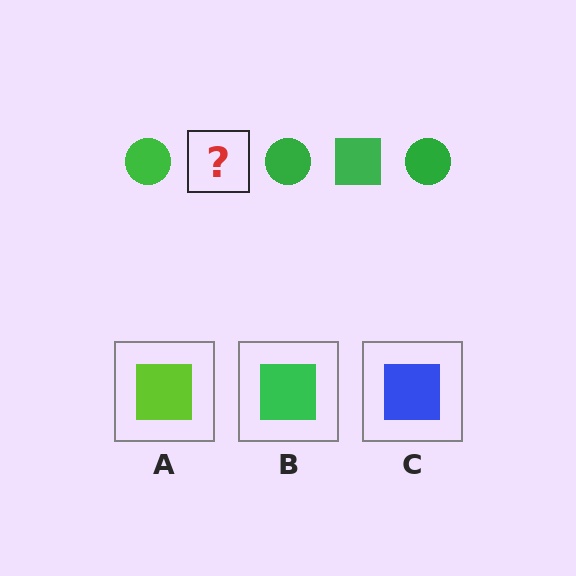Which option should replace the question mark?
Option B.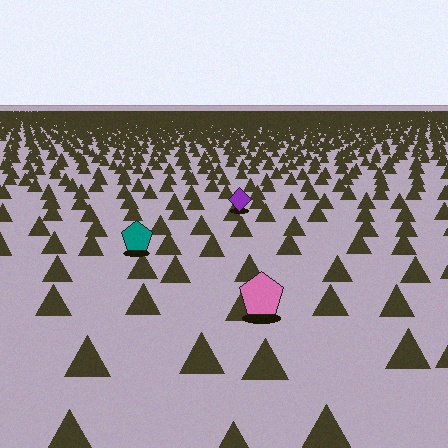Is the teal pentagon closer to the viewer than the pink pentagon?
No. The pink pentagon is closer — you can tell from the texture gradient: the ground texture is coarser near it.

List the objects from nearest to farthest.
From nearest to farthest: the pink pentagon, the teal pentagon, the purple diamond.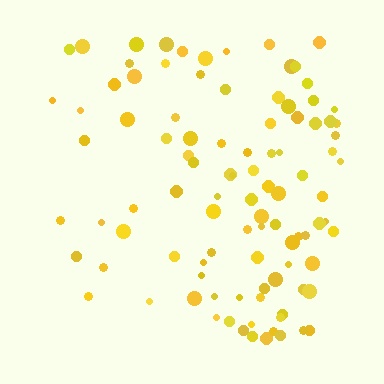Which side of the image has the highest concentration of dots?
The right.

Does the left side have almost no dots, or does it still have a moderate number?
Still a moderate number, just noticeably fewer than the right.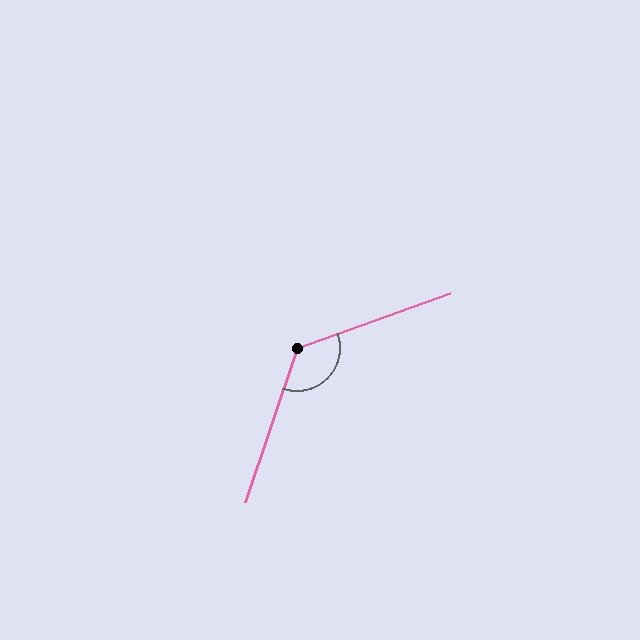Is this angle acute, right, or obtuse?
It is obtuse.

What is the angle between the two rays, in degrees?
Approximately 128 degrees.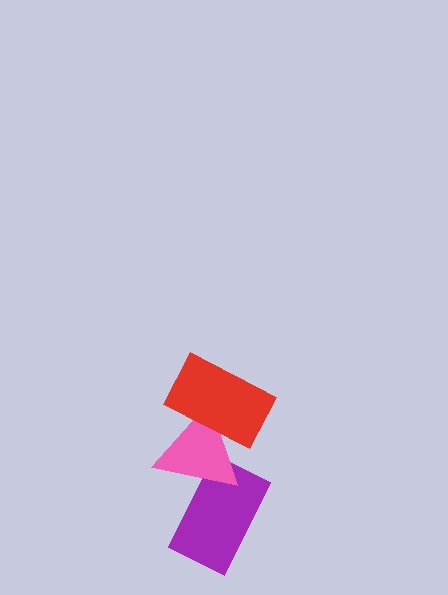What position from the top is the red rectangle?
The red rectangle is 1st from the top.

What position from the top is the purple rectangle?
The purple rectangle is 3rd from the top.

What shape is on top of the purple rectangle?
The pink triangle is on top of the purple rectangle.